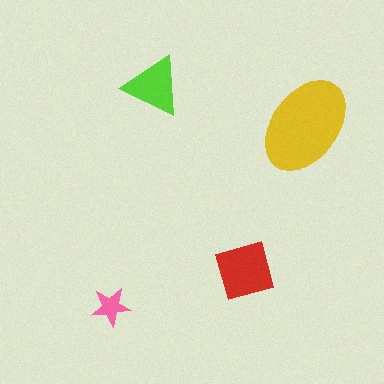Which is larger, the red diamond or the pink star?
The red diamond.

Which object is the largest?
The yellow ellipse.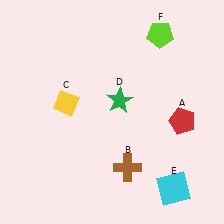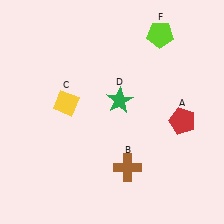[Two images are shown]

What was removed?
The cyan square (E) was removed in Image 2.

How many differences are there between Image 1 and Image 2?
There is 1 difference between the two images.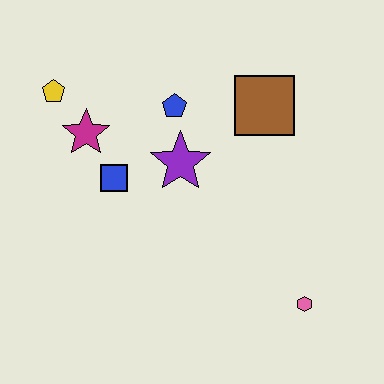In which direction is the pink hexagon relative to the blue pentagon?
The pink hexagon is below the blue pentagon.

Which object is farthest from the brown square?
The yellow pentagon is farthest from the brown square.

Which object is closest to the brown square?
The blue pentagon is closest to the brown square.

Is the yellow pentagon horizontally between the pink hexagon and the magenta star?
No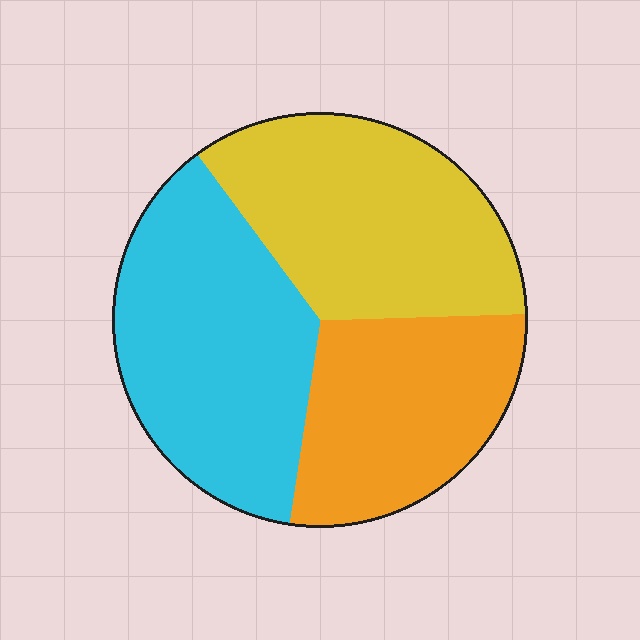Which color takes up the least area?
Orange, at roughly 30%.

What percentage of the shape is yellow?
Yellow covers 35% of the shape.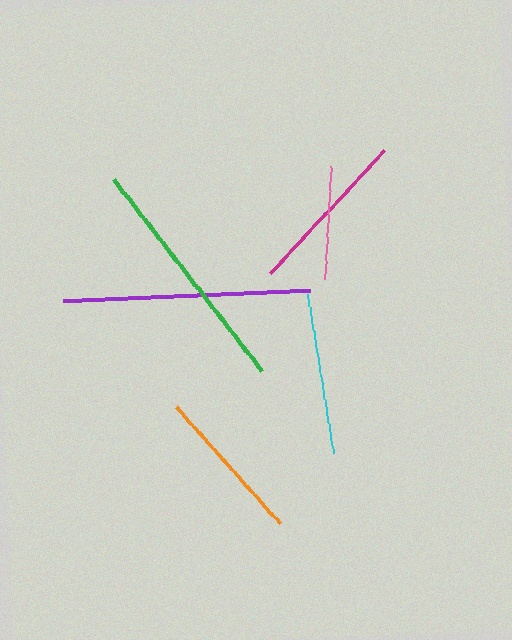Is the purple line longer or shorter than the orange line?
The purple line is longer than the orange line.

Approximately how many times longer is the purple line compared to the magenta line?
The purple line is approximately 1.5 times the length of the magenta line.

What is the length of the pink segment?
The pink segment is approximately 114 pixels long.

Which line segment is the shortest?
The pink line is the shortest at approximately 114 pixels.